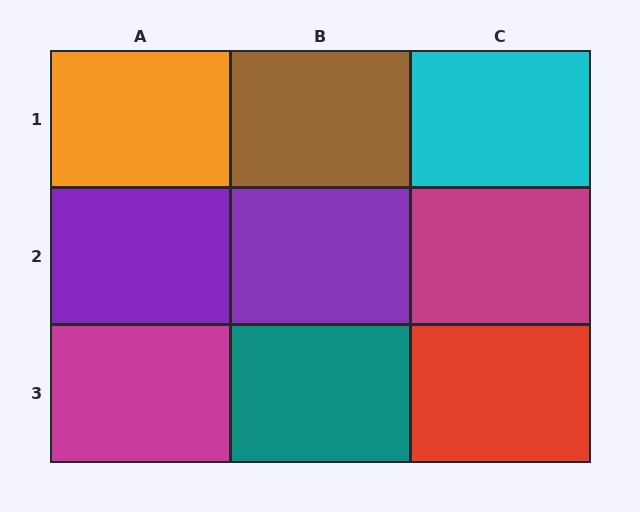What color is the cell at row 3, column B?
Teal.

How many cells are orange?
1 cell is orange.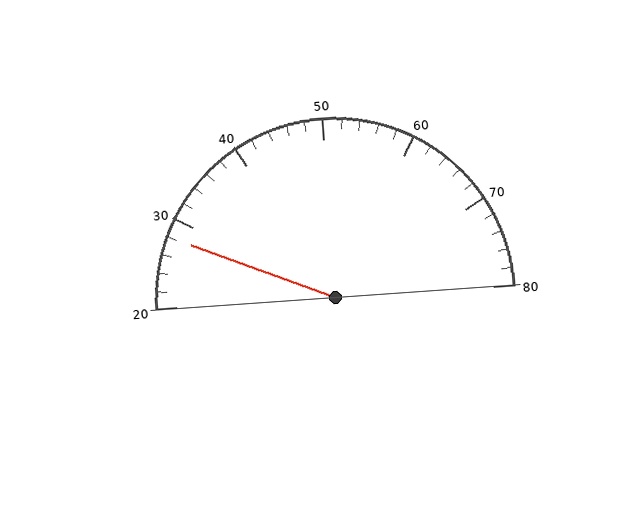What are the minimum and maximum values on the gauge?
The gauge ranges from 20 to 80.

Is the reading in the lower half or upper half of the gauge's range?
The reading is in the lower half of the range (20 to 80).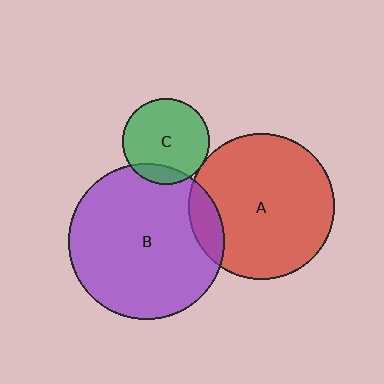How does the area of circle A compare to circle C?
Approximately 2.8 times.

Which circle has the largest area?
Circle B (purple).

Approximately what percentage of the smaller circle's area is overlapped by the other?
Approximately 15%.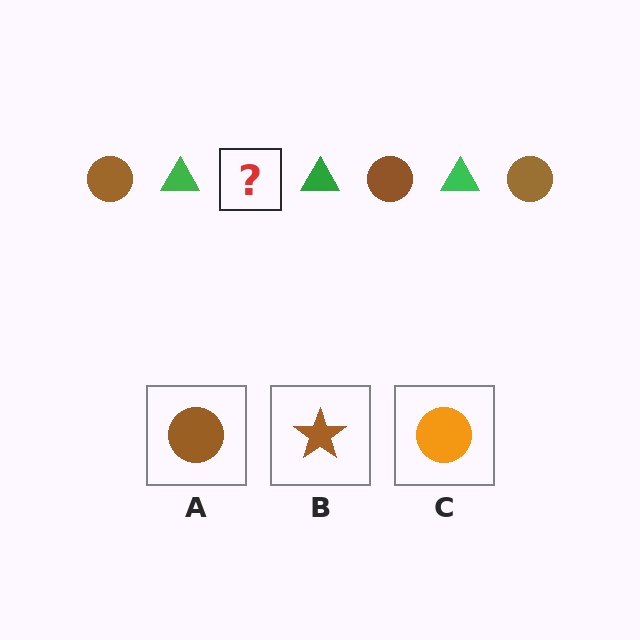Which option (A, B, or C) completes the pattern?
A.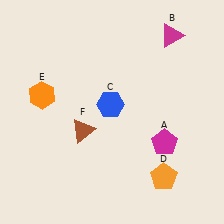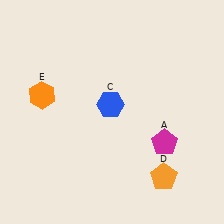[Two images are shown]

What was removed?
The brown triangle (F), the magenta triangle (B) were removed in Image 2.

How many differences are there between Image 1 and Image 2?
There are 2 differences between the two images.